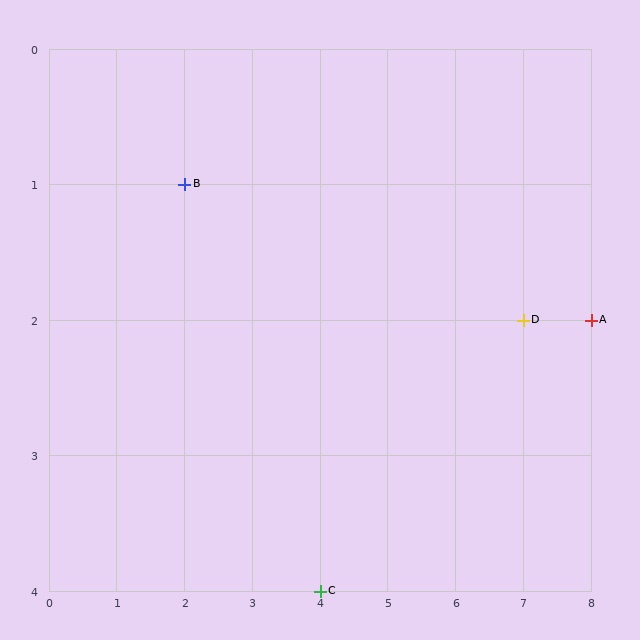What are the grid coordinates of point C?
Point C is at grid coordinates (4, 4).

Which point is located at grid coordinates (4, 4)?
Point C is at (4, 4).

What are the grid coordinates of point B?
Point B is at grid coordinates (2, 1).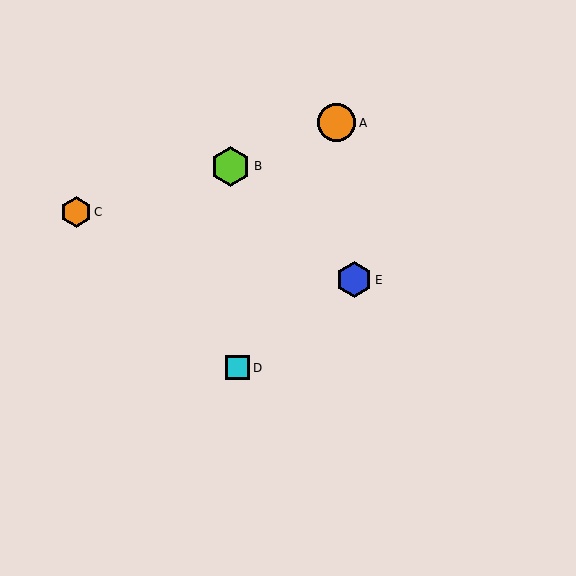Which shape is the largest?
The lime hexagon (labeled B) is the largest.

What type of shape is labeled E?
Shape E is a blue hexagon.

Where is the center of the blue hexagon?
The center of the blue hexagon is at (354, 280).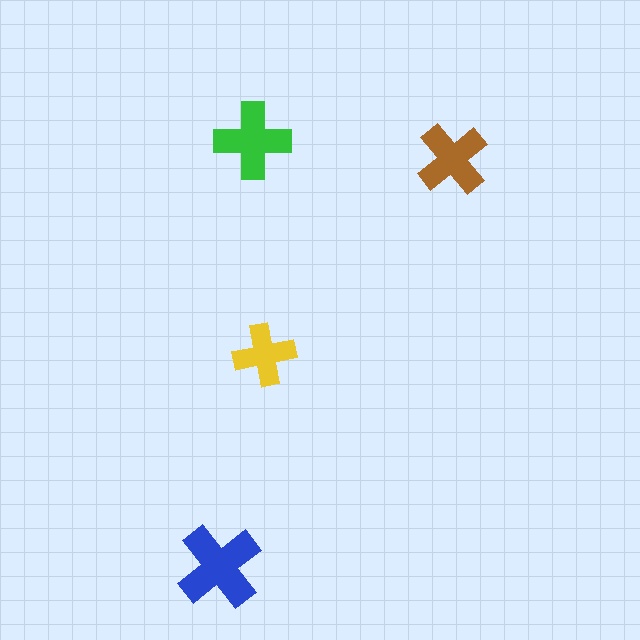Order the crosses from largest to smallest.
the blue one, the green one, the brown one, the yellow one.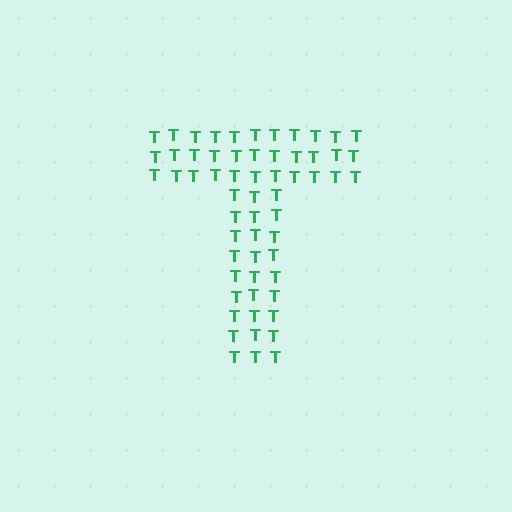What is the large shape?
The large shape is the letter T.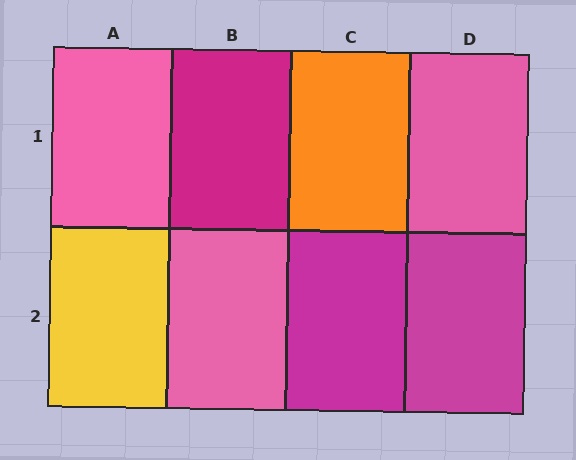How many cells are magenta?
3 cells are magenta.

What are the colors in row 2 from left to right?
Yellow, pink, magenta, magenta.